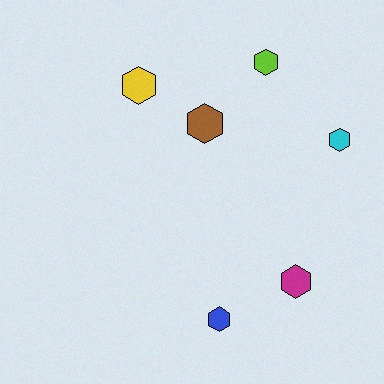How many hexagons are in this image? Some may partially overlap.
There are 6 hexagons.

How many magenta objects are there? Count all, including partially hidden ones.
There is 1 magenta object.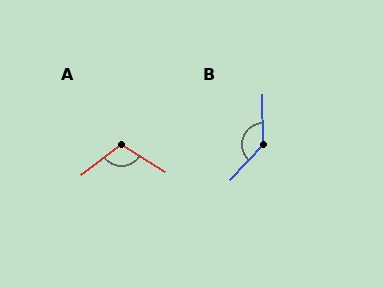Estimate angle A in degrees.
Approximately 109 degrees.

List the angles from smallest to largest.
A (109°), B (136°).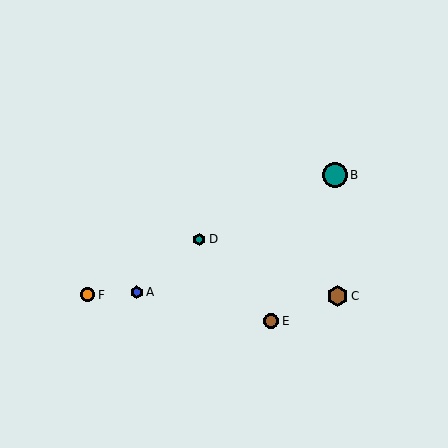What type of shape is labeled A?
Shape A is a blue hexagon.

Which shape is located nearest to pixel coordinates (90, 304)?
The orange circle (labeled F) at (88, 295) is nearest to that location.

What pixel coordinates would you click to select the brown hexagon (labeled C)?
Click at (338, 296) to select the brown hexagon C.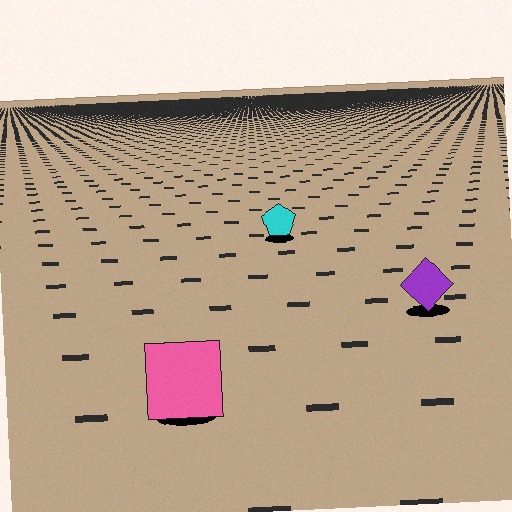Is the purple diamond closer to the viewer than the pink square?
No. The pink square is closer — you can tell from the texture gradient: the ground texture is coarser near it.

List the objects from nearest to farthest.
From nearest to farthest: the pink square, the purple diamond, the cyan pentagon.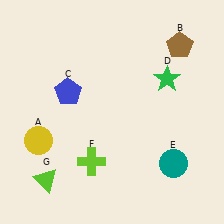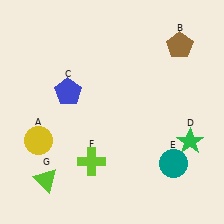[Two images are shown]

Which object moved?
The green star (D) moved down.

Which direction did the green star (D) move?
The green star (D) moved down.